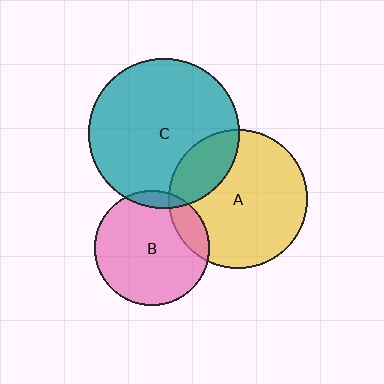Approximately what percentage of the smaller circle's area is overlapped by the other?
Approximately 5%.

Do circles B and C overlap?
Yes.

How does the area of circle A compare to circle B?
Approximately 1.5 times.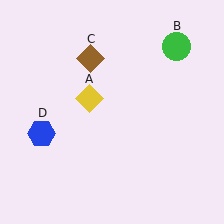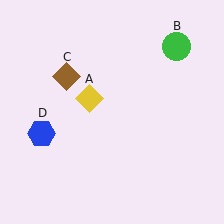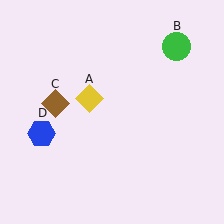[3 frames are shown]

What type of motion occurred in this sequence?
The brown diamond (object C) rotated counterclockwise around the center of the scene.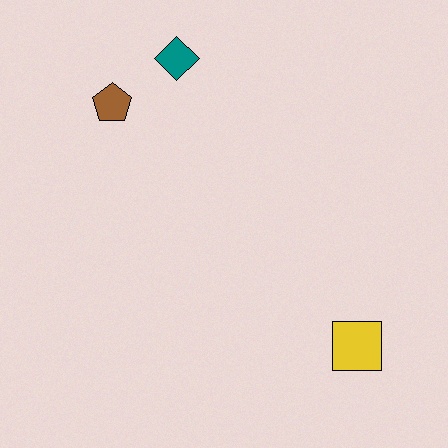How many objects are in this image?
There are 3 objects.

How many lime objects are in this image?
There are no lime objects.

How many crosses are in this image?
There are no crosses.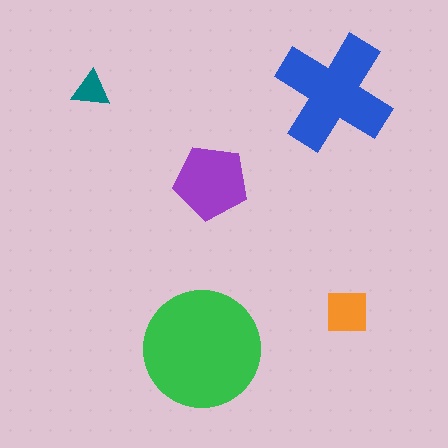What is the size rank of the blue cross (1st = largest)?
2nd.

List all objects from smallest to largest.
The teal triangle, the orange square, the purple pentagon, the blue cross, the green circle.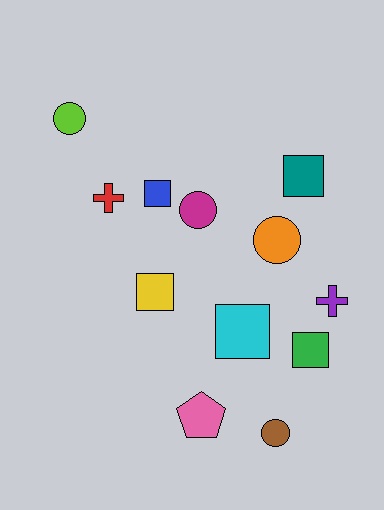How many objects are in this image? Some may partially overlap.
There are 12 objects.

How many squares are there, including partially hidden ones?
There are 5 squares.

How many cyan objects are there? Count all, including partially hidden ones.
There is 1 cyan object.